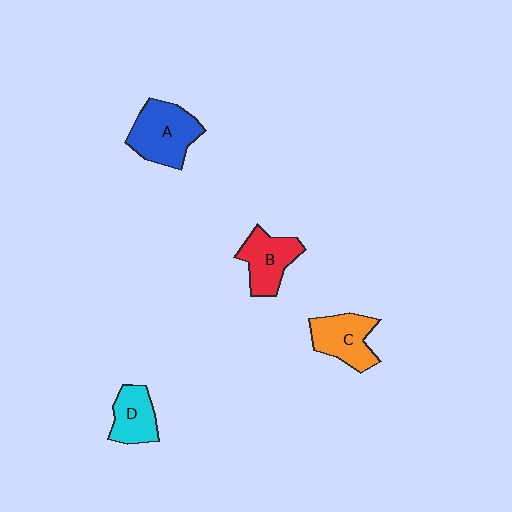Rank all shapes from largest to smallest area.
From largest to smallest: A (blue), C (orange), B (red), D (cyan).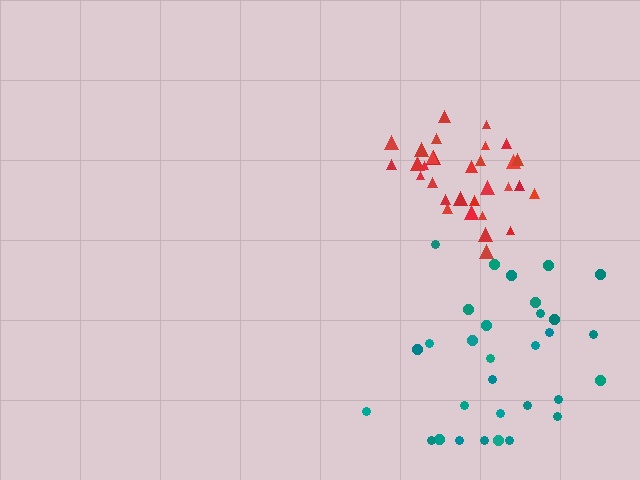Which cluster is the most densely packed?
Red.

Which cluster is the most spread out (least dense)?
Teal.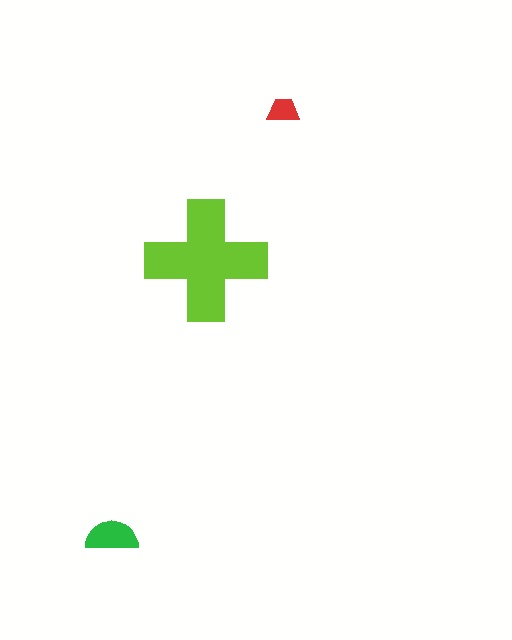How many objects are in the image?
There are 3 objects in the image.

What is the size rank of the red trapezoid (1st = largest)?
3rd.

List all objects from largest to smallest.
The lime cross, the green semicircle, the red trapezoid.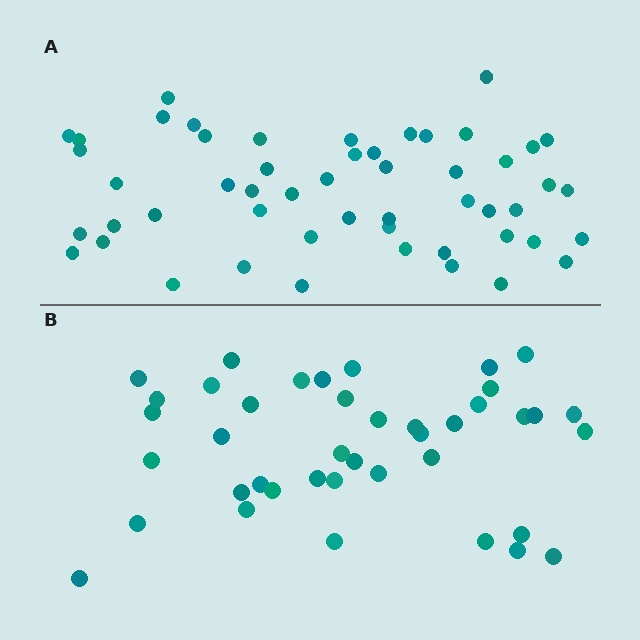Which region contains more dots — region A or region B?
Region A (the top region) has more dots.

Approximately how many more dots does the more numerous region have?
Region A has roughly 12 or so more dots than region B.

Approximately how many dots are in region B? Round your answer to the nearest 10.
About 40 dots. (The exact count is 41, which rounds to 40.)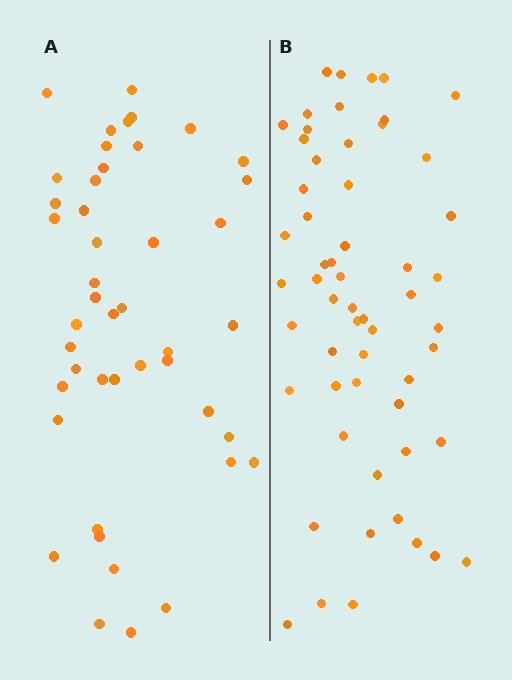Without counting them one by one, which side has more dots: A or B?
Region B (the right region) has more dots.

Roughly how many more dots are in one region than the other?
Region B has roughly 12 or so more dots than region A.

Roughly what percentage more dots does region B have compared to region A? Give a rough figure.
About 25% more.